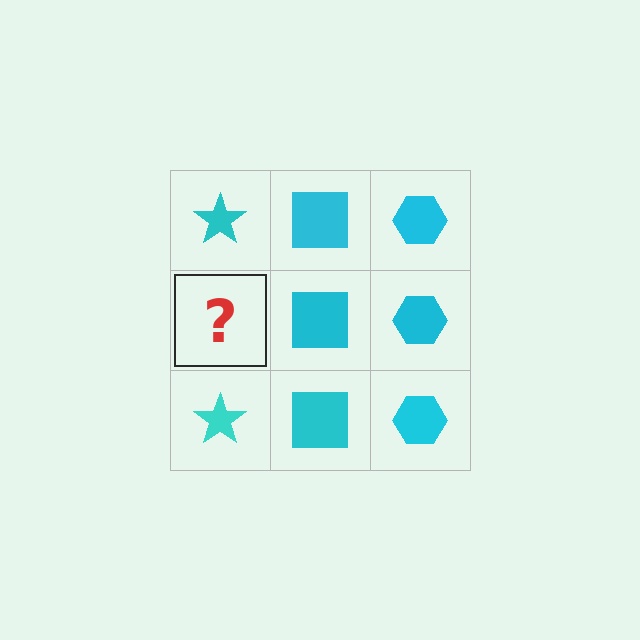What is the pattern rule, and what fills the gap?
The rule is that each column has a consistent shape. The gap should be filled with a cyan star.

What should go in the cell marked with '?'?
The missing cell should contain a cyan star.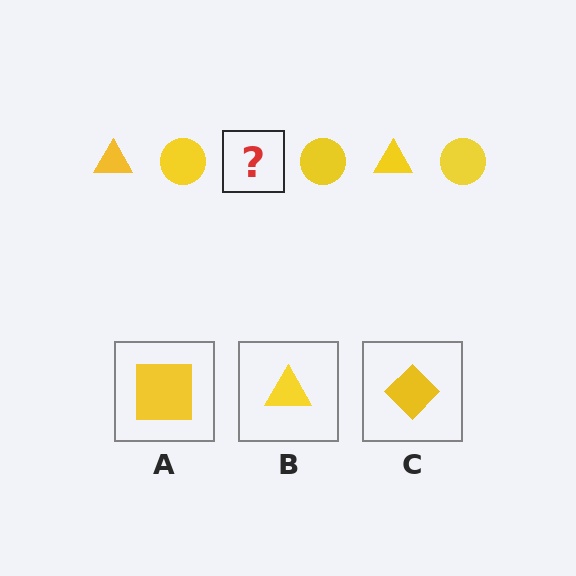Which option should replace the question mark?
Option B.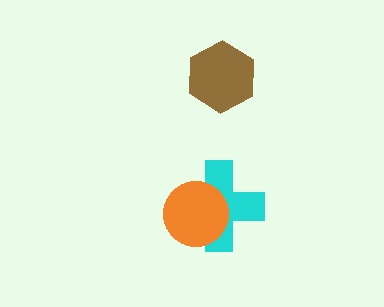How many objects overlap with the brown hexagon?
0 objects overlap with the brown hexagon.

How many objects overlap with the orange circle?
1 object overlaps with the orange circle.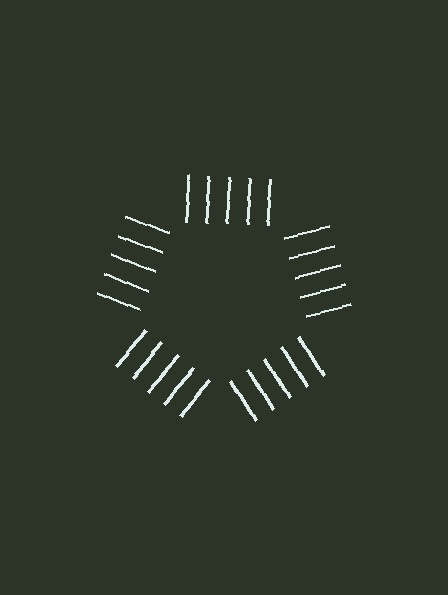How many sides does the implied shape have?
5 sides — the line-ends trace a pentagon.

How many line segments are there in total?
25 — 5 along each of the 5 edges.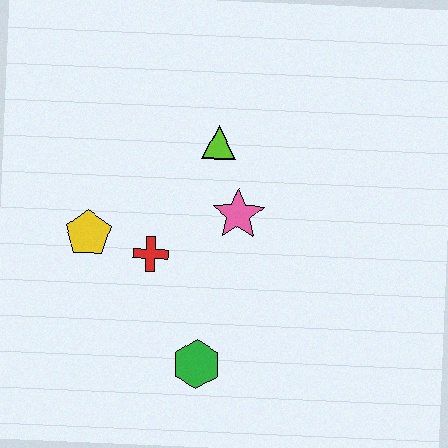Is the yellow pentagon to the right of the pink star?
No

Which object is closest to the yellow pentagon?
The red cross is closest to the yellow pentagon.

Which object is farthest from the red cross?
The lime triangle is farthest from the red cross.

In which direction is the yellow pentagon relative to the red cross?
The yellow pentagon is to the left of the red cross.